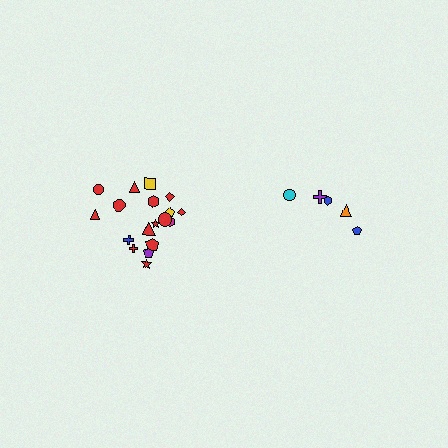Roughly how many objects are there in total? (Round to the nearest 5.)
Roughly 25 objects in total.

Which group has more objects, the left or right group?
The left group.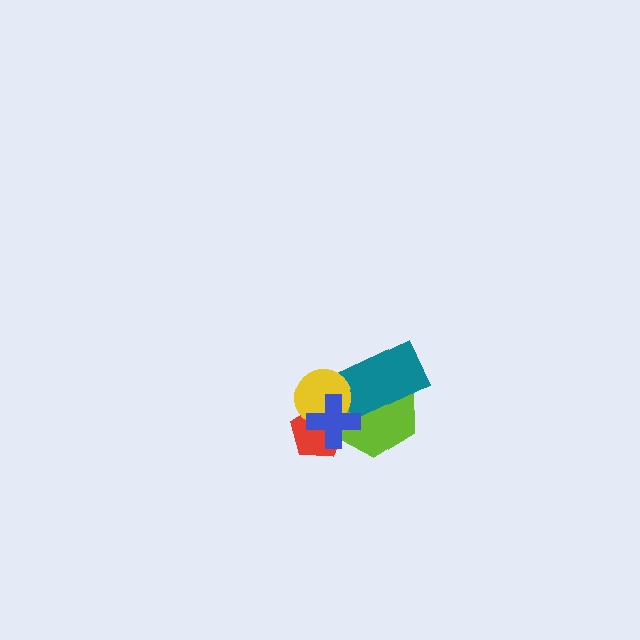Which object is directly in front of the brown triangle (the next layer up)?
The red pentagon is directly in front of the brown triangle.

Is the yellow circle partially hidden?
Yes, it is partially covered by another shape.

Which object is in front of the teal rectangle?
The yellow circle is in front of the teal rectangle.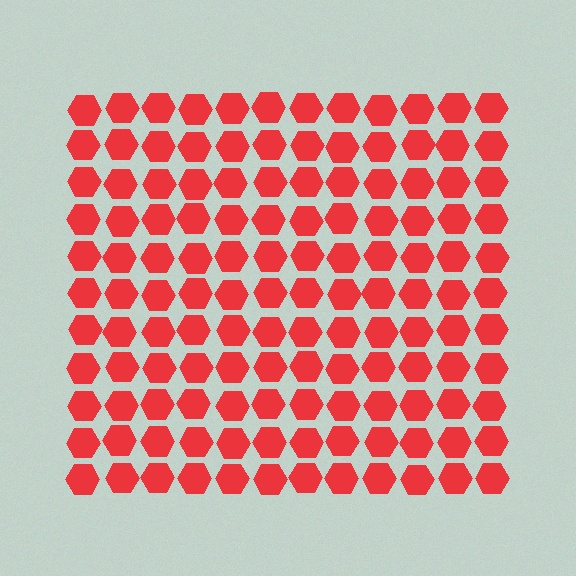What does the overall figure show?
The overall figure shows a square.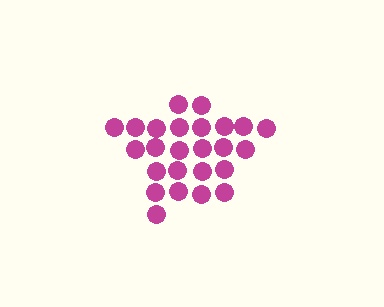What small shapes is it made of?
It is made of small circles.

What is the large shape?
The large shape is a star.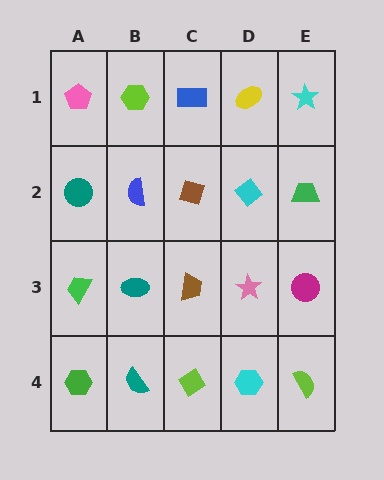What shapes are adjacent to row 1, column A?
A teal circle (row 2, column A), a lime hexagon (row 1, column B).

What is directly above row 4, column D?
A pink star.